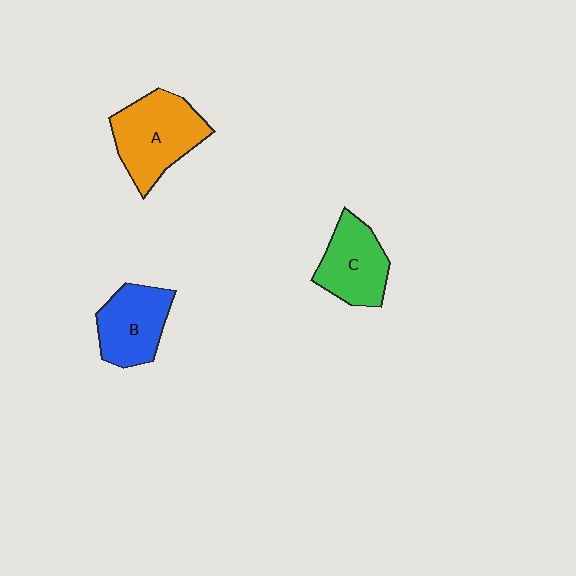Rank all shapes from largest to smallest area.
From largest to smallest: A (orange), B (blue), C (green).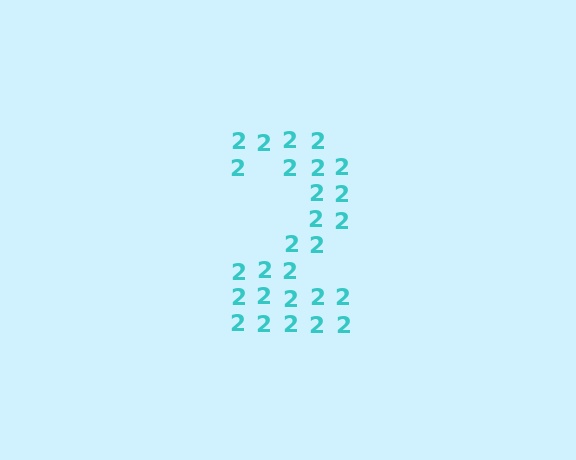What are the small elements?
The small elements are digit 2's.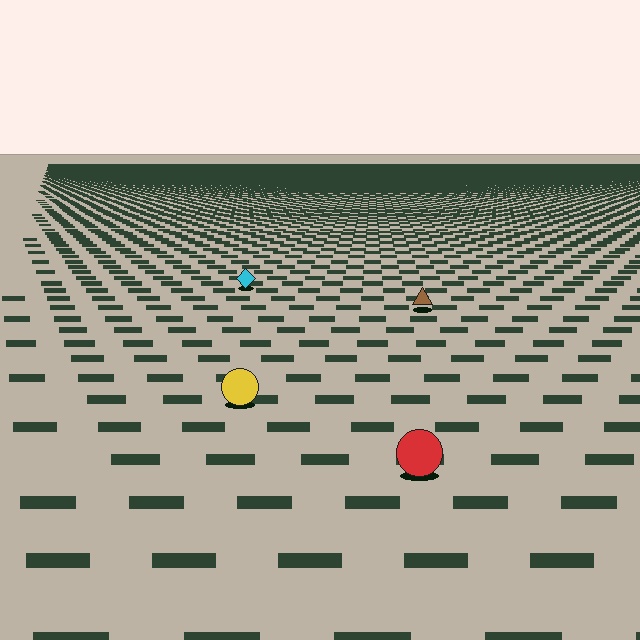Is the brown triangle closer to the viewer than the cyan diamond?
Yes. The brown triangle is closer — you can tell from the texture gradient: the ground texture is coarser near it.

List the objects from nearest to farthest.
From nearest to farthest: the red circle, the yellow circle, the brown triangle, the cyan diamond.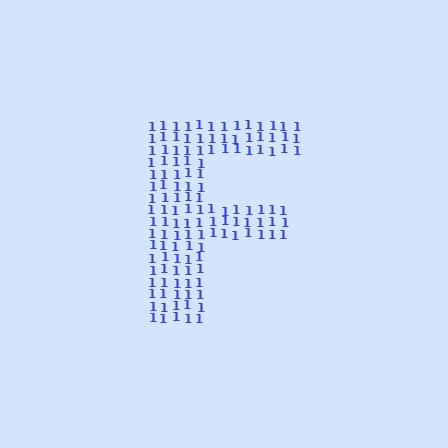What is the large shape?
The large shape is the letter F.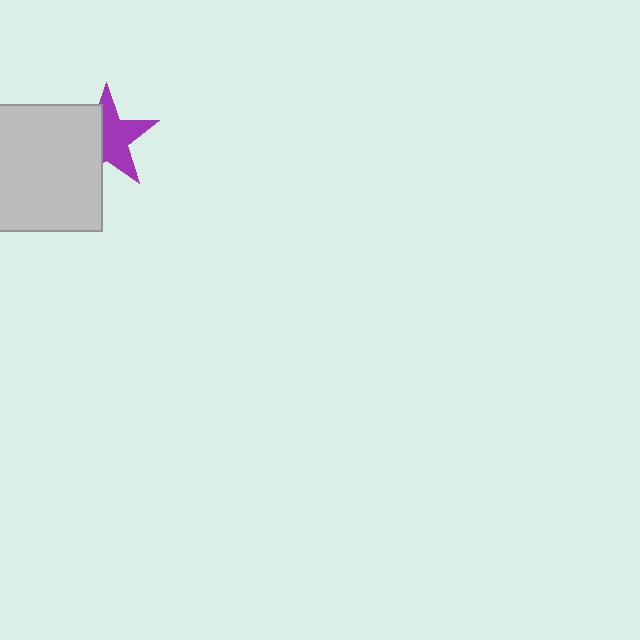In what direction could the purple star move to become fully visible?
The purple star could move right. That would shift it out from behind the light gray square entirely.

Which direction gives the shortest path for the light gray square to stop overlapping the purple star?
Moving left gives the shortest separation.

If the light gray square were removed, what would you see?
You would see the complete purple star.